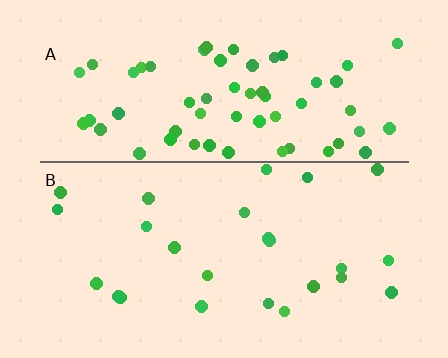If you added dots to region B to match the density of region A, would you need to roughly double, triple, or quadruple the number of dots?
Approximately triple.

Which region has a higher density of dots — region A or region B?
A (the top).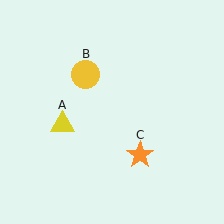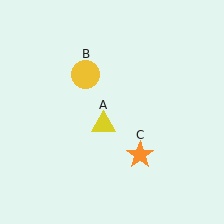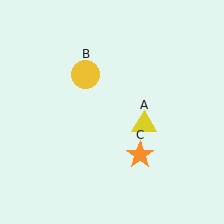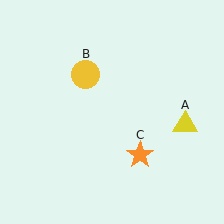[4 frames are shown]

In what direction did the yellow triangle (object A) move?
The yellow triangle (object A) moved right.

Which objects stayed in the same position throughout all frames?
Yellow circle (object B) and orange star (object C) remained stationary.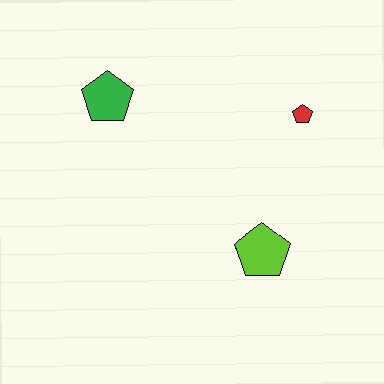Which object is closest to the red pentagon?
The lime pentagon is closest to the red pentagon.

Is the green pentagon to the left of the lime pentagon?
Yes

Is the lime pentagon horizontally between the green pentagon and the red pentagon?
Yes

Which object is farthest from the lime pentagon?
The green pentagon is farthest from the lime pentagon.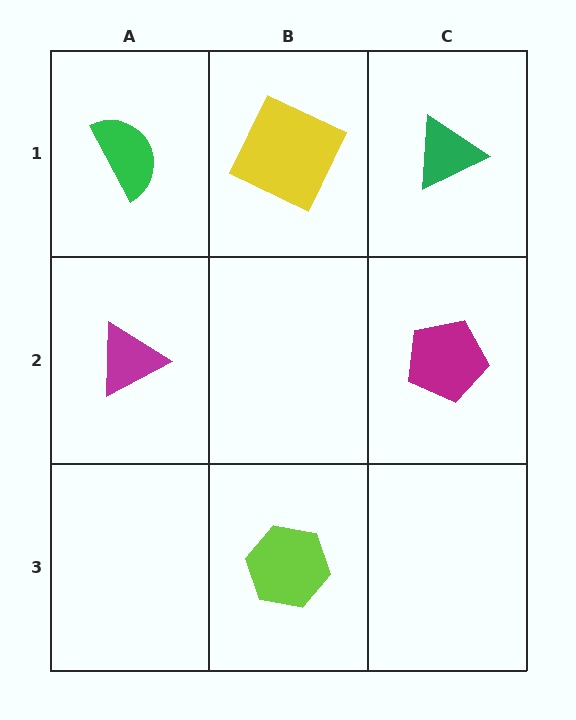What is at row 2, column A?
A magenta triangle.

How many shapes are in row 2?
2 shapes.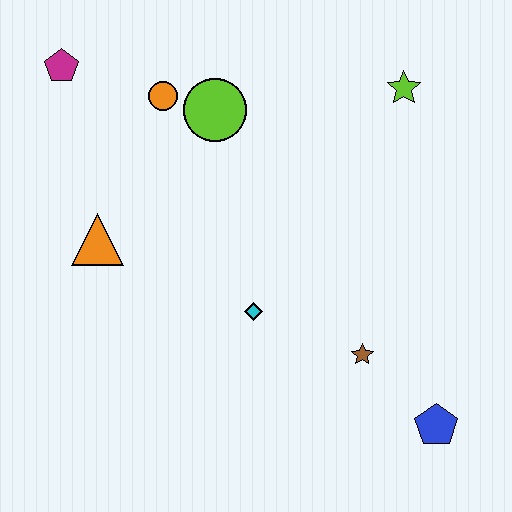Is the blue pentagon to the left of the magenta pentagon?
No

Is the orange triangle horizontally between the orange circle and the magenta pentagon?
Yes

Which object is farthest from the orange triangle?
The blue pentagon is farthest from the orange triangle.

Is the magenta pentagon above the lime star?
Yes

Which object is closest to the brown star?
The blue pentagon is closest to the brown star.